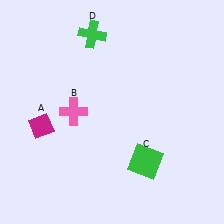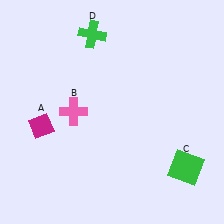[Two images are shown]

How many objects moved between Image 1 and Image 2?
1 object moved between the two images.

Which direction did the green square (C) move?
The green square (C) moved right.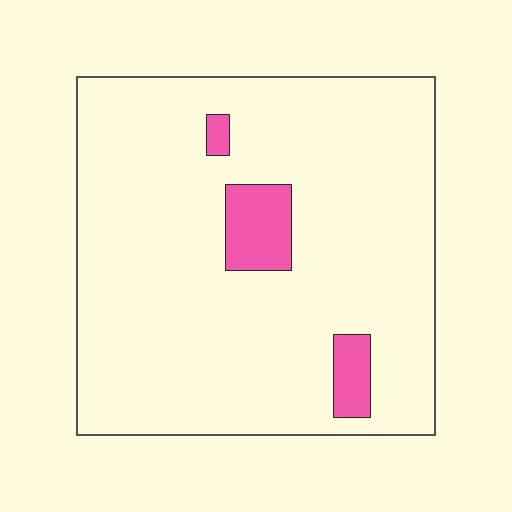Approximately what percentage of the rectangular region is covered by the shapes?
Approximately 10%.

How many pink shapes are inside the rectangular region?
3.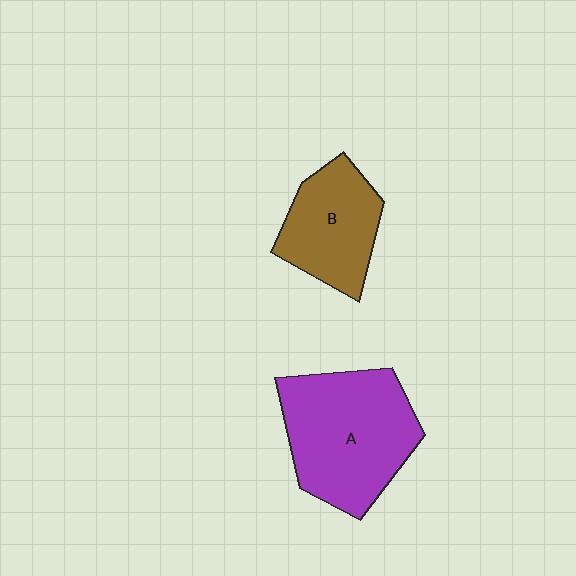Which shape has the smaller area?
Shape B (brown).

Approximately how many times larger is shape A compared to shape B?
Approximately 1.5 times.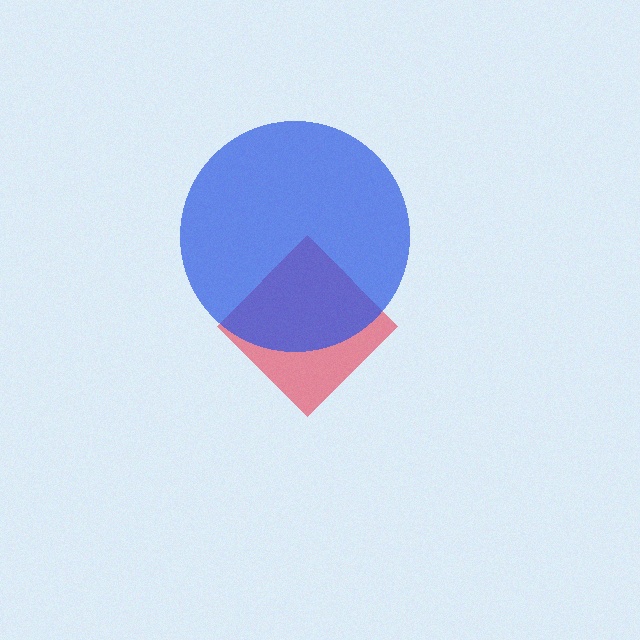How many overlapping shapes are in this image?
There are 2 overlapping shapes in the image.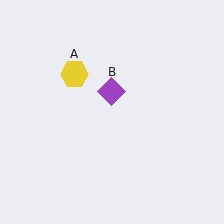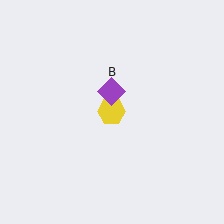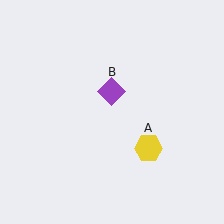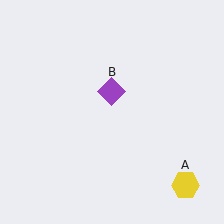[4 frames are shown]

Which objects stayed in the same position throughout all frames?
Purple diamond (object B) remained stationary.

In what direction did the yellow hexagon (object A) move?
The yellow hexagon (object A) moved down and to the right.